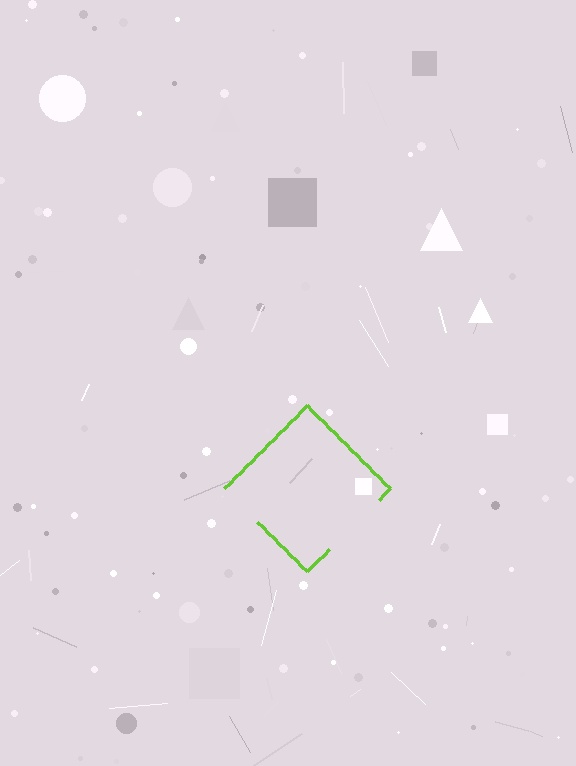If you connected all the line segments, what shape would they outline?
They would outline a diamond.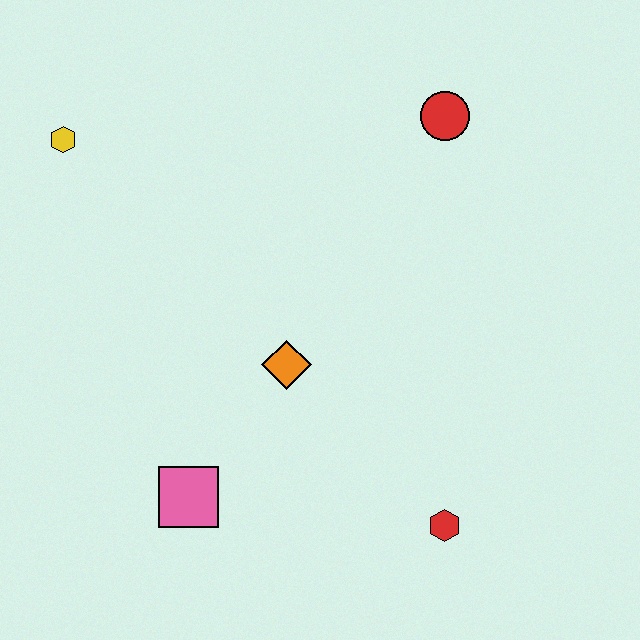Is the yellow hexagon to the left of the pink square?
Yes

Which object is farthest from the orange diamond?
The yellow hexagon is farthest from the orange diamond.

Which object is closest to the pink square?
The orange diamond is closest to the pink square.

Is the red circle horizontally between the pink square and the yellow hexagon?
No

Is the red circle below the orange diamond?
No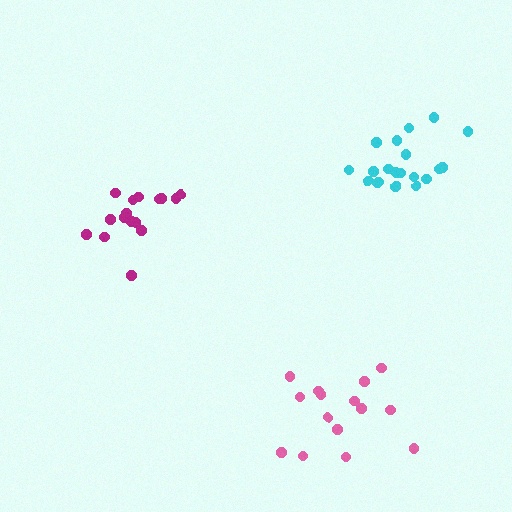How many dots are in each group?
Group 1: 15 dots, Group 2: 16 dots, Group 3: 19 dots (50 total).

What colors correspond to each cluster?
The clusters are colored: pink, magenta, cyan.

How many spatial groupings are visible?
There are 3 spatial groupings.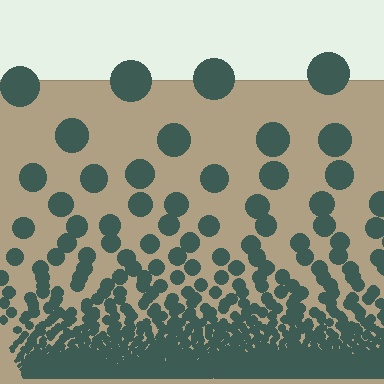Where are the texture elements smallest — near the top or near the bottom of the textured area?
Near the bottom.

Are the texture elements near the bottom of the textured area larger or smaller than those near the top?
Smaller. The gradient is inverted — elements near the bottom are smaller and denser.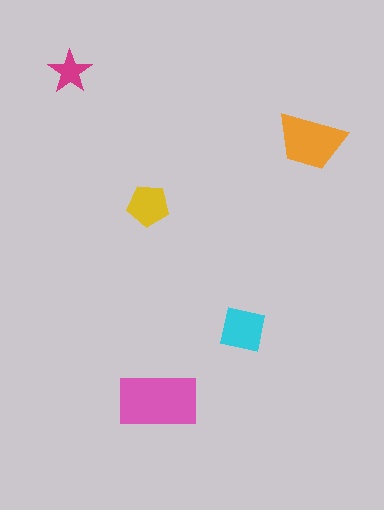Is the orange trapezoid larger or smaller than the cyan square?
Larger.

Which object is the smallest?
The magenta star.